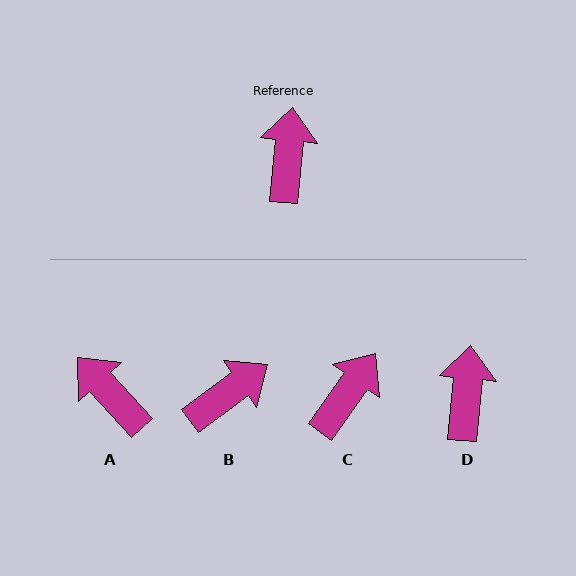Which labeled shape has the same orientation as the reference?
D.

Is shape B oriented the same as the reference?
No, it is off by about 49 degrees.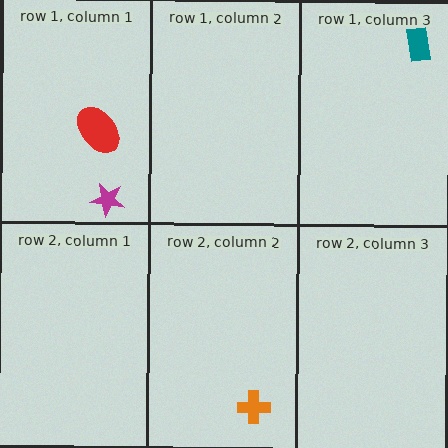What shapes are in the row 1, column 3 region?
The teal rectangle.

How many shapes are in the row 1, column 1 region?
2.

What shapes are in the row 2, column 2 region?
The orange cross.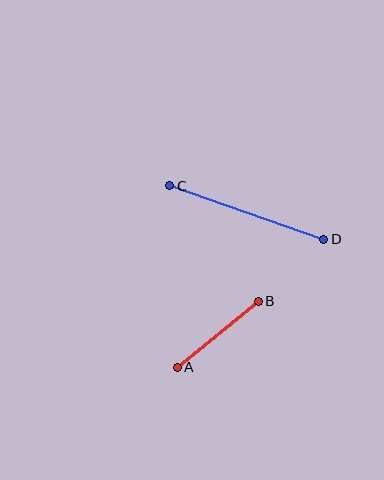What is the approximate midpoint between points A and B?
The midpoint is at approximately (218, 334) pixels.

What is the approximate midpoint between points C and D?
The midpoint is at approximately (247, 212) pixels.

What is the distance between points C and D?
The distance is approximately 163 pixels.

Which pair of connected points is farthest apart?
Points C and D are farthest apart.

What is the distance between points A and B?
The distance is approximately 104 pixels.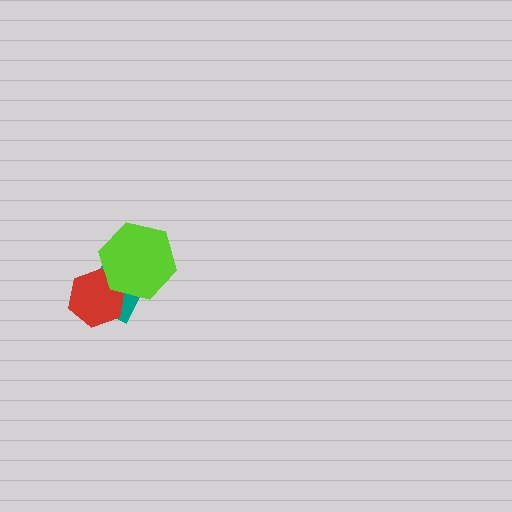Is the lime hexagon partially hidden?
No, no other shape covers it.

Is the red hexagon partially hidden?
Yes, it is partially covered by another shape.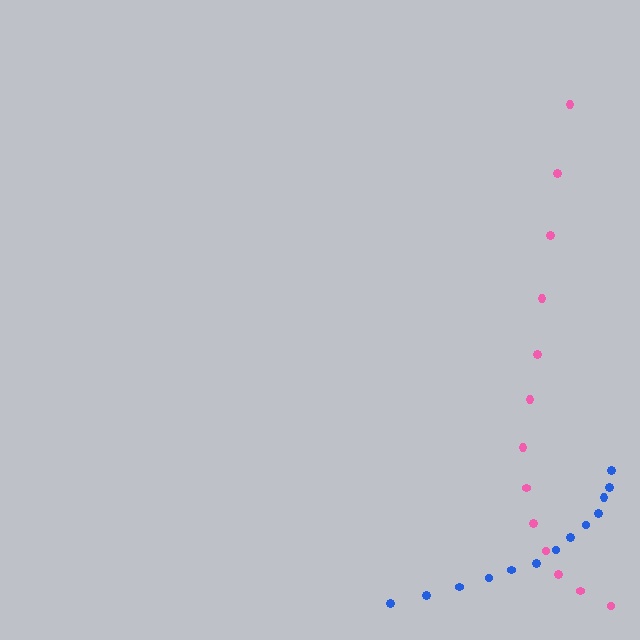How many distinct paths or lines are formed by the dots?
There are 2 distinct paths.